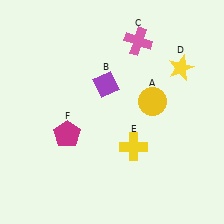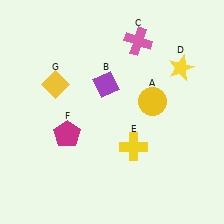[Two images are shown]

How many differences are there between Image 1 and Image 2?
There is 1 difference between the two images.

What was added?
A yellow diamond (G) was added in Image 2.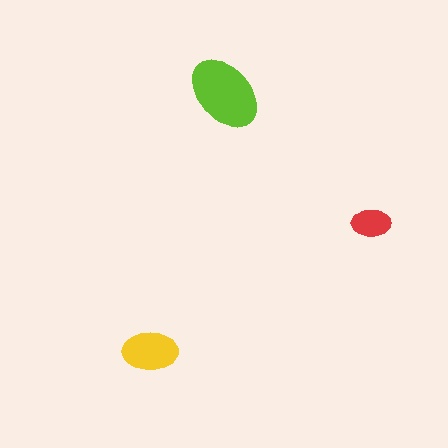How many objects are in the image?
There are 3 objects in the image.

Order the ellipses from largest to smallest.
the lime one, the yellow one, the red one.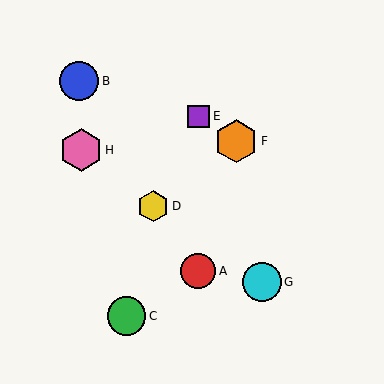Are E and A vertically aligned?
Yes, both are at x≈198.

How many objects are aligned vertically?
2 objects (A, E) are aligned vertically.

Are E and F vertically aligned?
No, E is at x≈198 and F is at x≈236.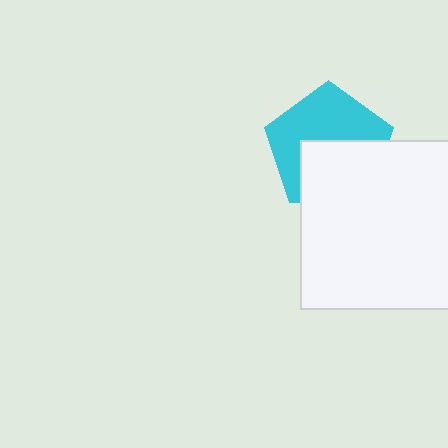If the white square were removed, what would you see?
You would see the complete cyan pentagon.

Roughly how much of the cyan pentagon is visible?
About half of it is visible (roughly 54%).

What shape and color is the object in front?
The object in front is a white square.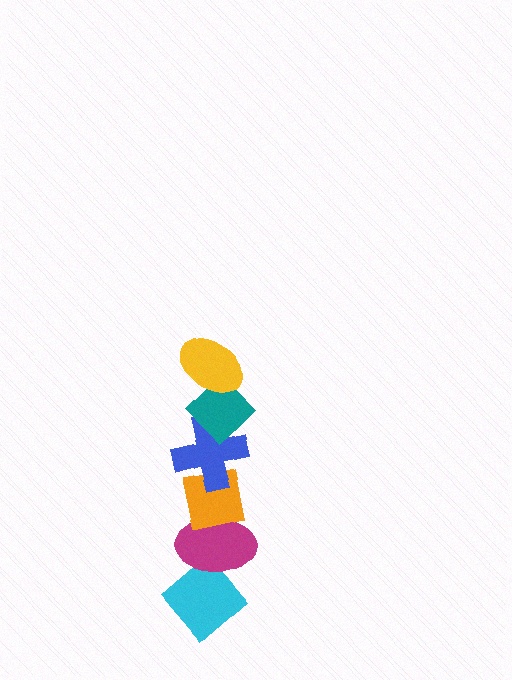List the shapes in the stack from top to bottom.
From top to bottom: the yellow ellipse, the teal diamond, the blue cross, the orange square, the magenta ellipse, the cyan diamond.